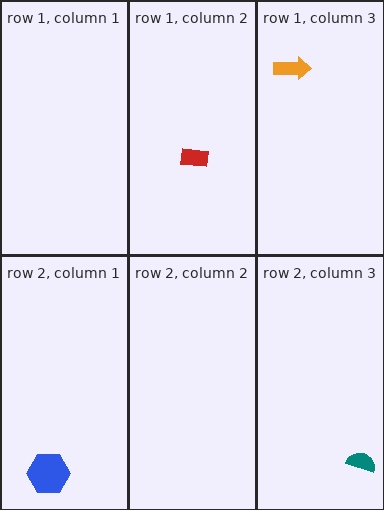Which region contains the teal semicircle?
The row 2, column 3 region.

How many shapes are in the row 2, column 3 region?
1.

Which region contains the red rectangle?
The row 1, column 2 region.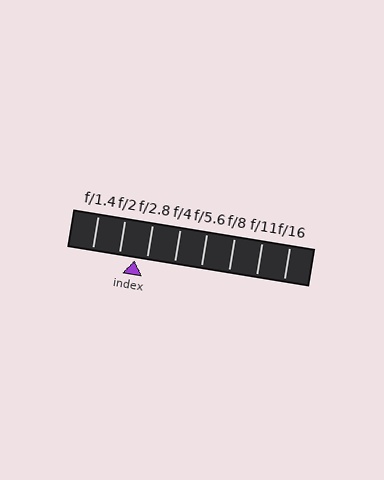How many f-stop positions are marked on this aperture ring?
There are 8 f-stop positions marked.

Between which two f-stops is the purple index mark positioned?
The index mark is between f/2 and f/2.8.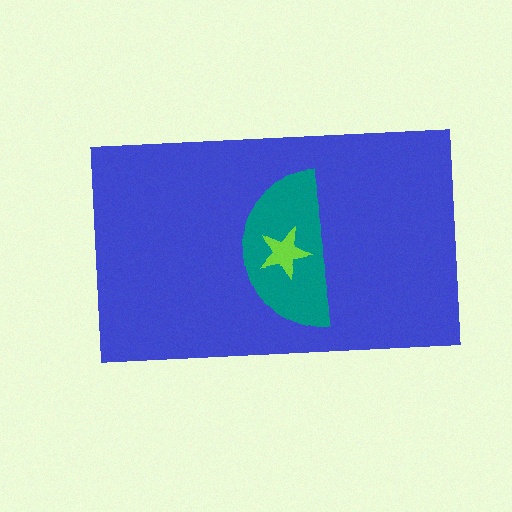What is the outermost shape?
The blue rectangle.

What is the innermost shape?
The lime star.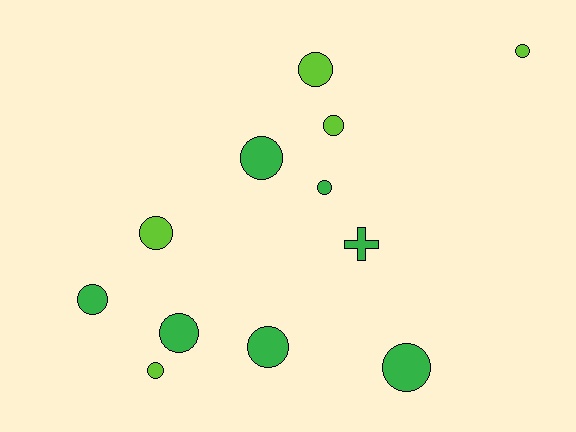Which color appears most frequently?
Green, with 7 objects.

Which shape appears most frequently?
Circle, with 11 objects.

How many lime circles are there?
There are 5 lime circles.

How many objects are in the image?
There are 12 objects.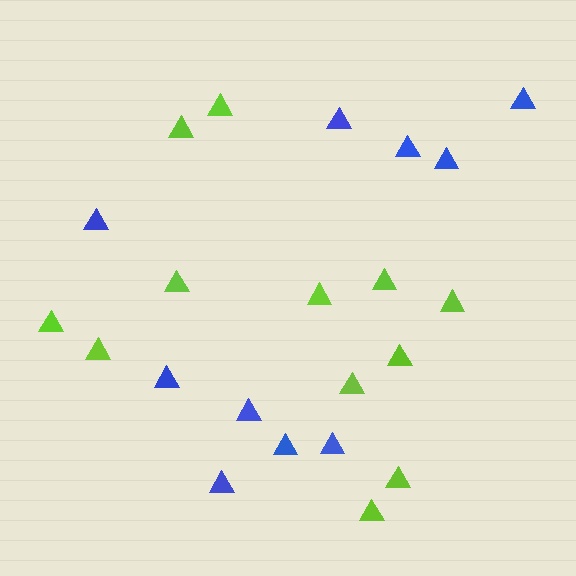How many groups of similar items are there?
There are 2 groups: one group of lime triangles (12) and one group of blue triangles (10).